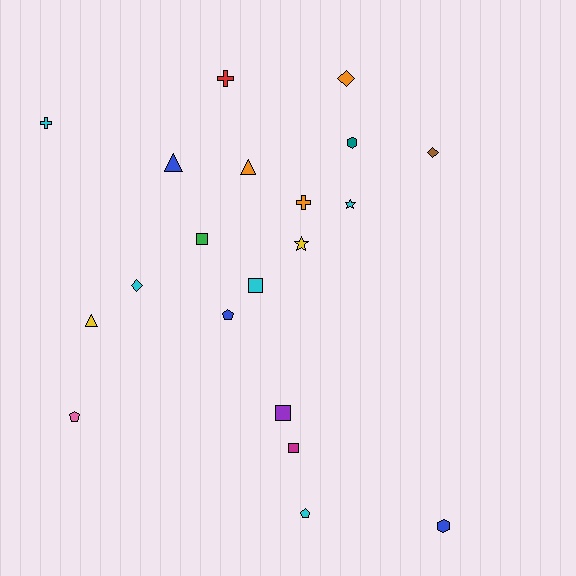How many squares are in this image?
There are 4 squares.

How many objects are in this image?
There are 20 objects.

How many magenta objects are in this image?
There is 1 magenta object.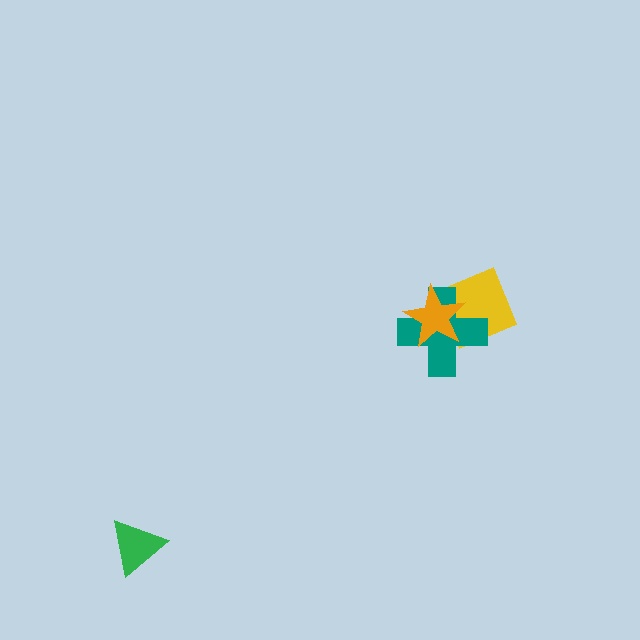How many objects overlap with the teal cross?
2 objects overlap with the teal cross.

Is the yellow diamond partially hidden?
Yes, it is partially covered by another shape.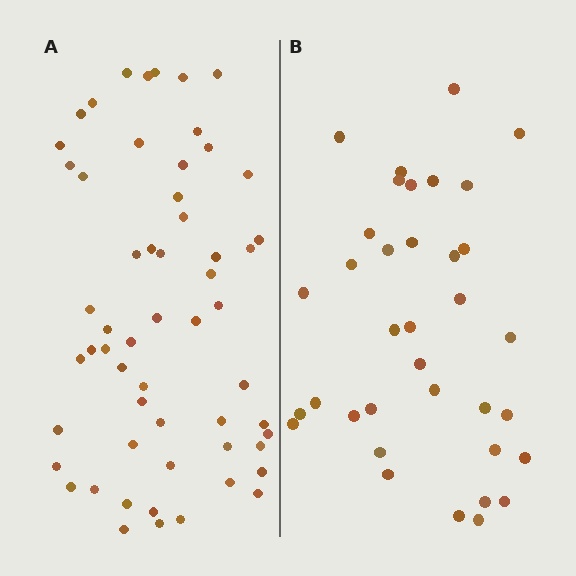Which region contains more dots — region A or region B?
Region A (the left region) has more dots.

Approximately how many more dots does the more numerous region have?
Region A has approximately 20 more dots than region B.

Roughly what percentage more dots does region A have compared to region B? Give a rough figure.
About 60% more.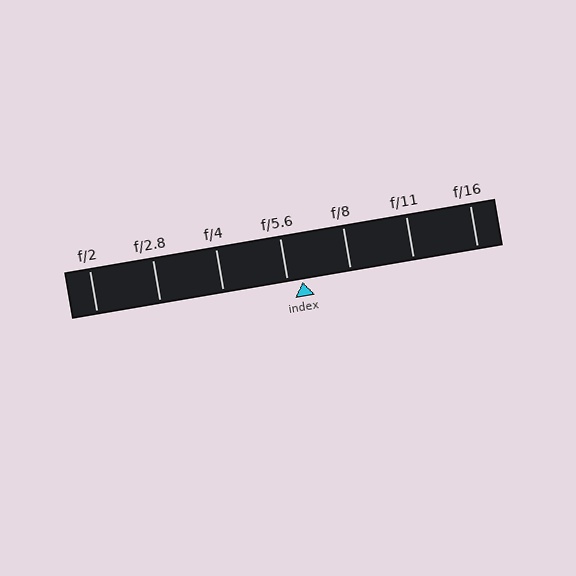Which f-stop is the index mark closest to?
The index mark is closest to f/5.6.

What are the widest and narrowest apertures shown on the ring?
The widest aperture shown is f/2 and the narrowest is f/16.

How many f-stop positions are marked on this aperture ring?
There are 7 f-stop positions marked.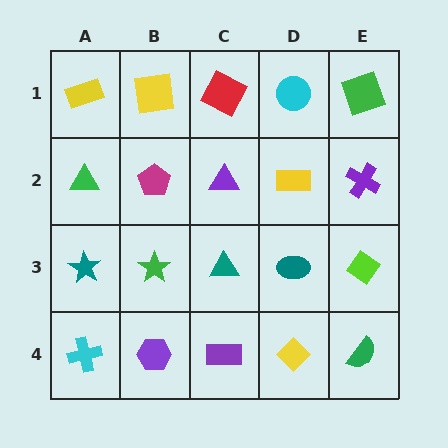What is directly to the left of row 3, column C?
A green star.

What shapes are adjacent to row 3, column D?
A yellow rectangle (row 2, column D), a yellow diamond (row 4, column D), a teal triangle (row 3, column C), a lime diamond (row 3, column E).